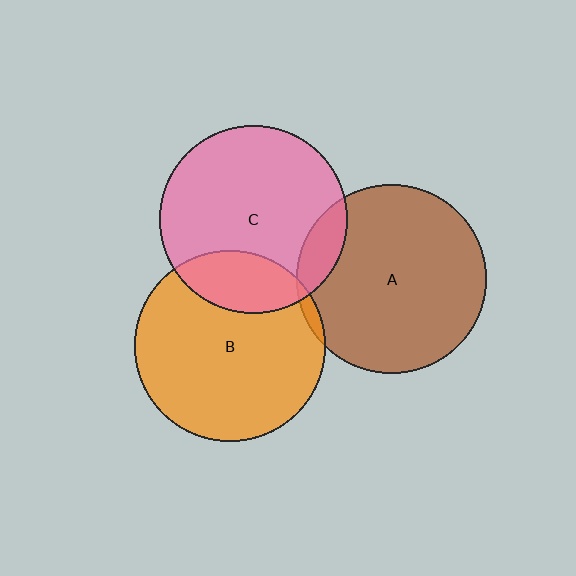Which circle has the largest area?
Circle B (orange).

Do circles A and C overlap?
Yes.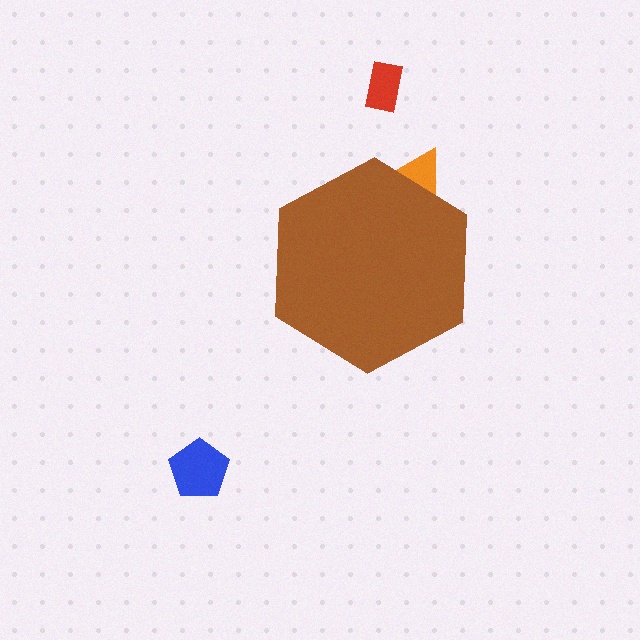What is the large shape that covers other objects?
A brown hexagon.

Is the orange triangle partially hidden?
Yes, the orange triangle is partially hidden behind the brown hexagon.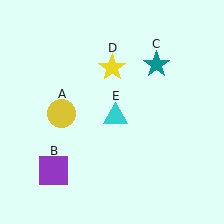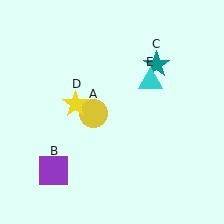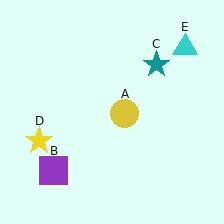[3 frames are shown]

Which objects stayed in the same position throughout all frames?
Purple square (object B) and teal star (object C) remained stationary.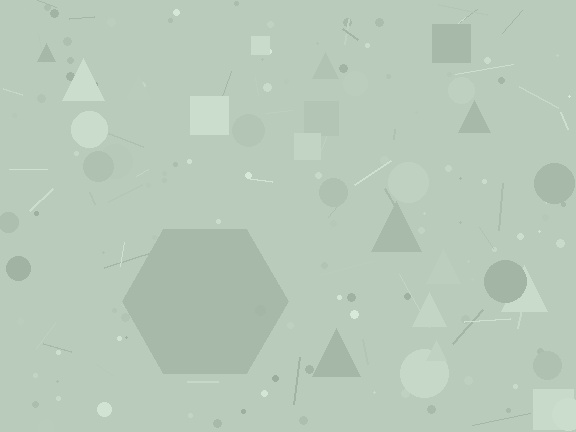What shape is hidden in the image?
A hexagon is hidden in the image.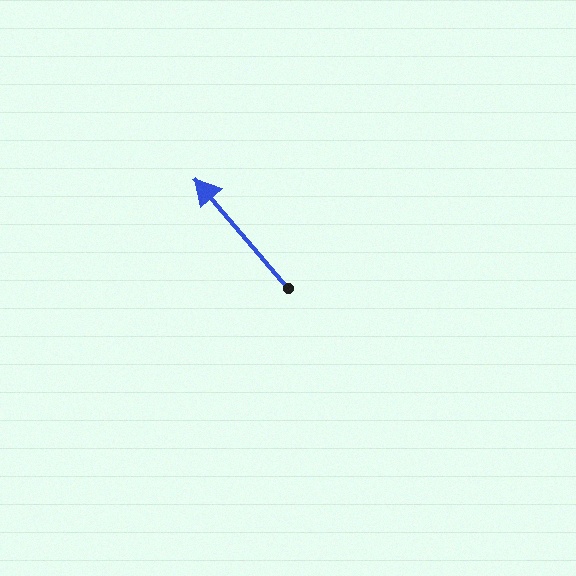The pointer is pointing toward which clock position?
Roughly 11 o'clock.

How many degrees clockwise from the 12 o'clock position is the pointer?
Approximately 320 degrees.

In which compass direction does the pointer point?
Northwest.